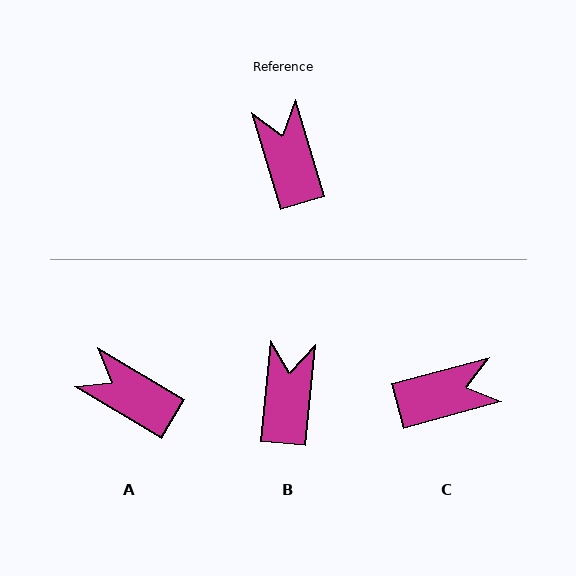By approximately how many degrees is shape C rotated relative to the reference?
Approximately 92 degrees clockwise.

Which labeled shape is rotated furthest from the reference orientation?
C, about 92 degrees away.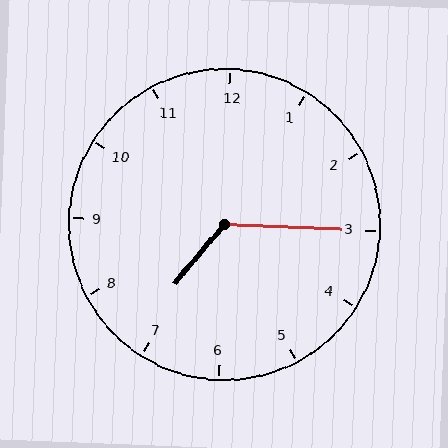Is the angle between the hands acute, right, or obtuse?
It is obtuse.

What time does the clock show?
7:15.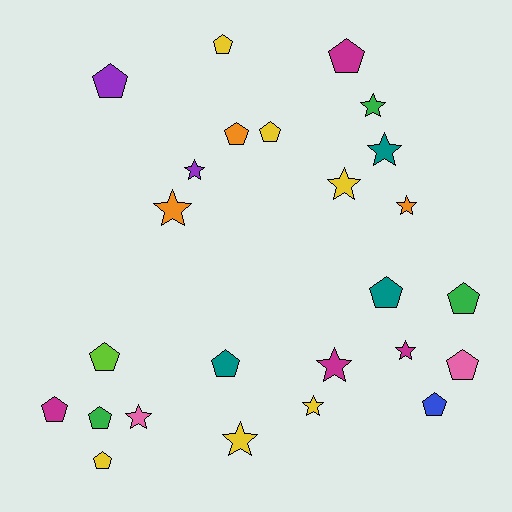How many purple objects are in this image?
There are 2 purple objects.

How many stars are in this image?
There are 11 stars.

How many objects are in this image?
There are 25 objects.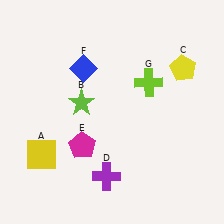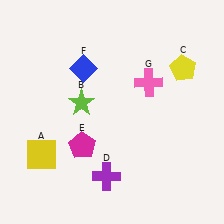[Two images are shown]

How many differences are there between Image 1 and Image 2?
There is 1 difference between the two images.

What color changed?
The cross (G) changed from lime in Image 1 to pink in Image 2.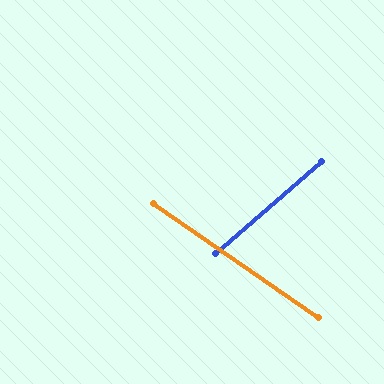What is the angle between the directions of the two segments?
Approximately 76 degrees.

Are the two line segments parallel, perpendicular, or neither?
Neither parallel nor perpendicular — they differ by about 76°.